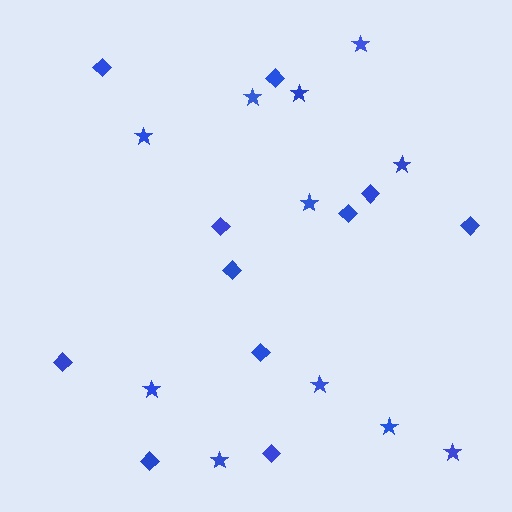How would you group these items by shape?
There are 2 groups: one group of stars (11) and one group of diamonds (11).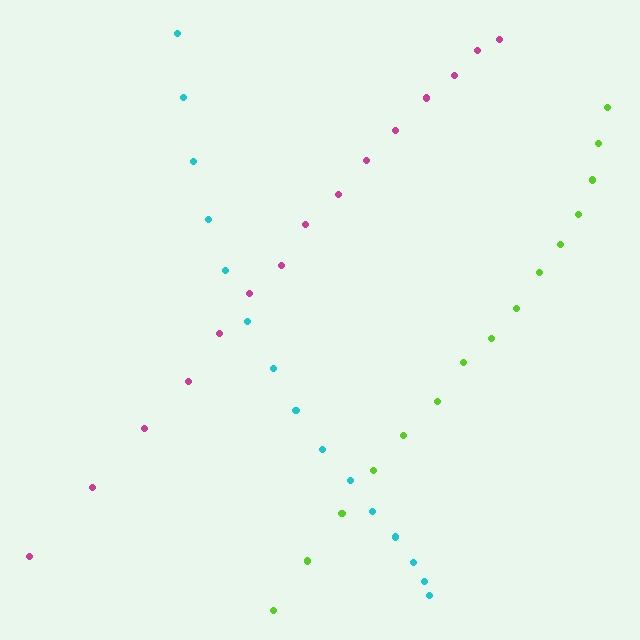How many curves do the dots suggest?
There are 3 distinct paths.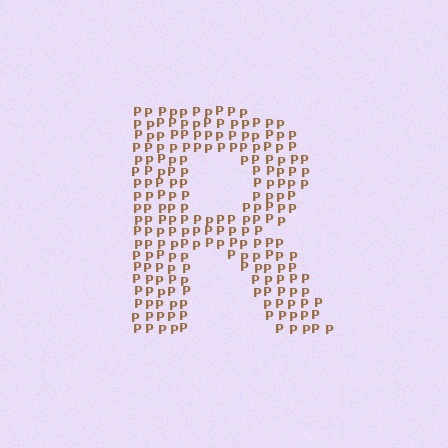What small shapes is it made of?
It is made of small letter P's.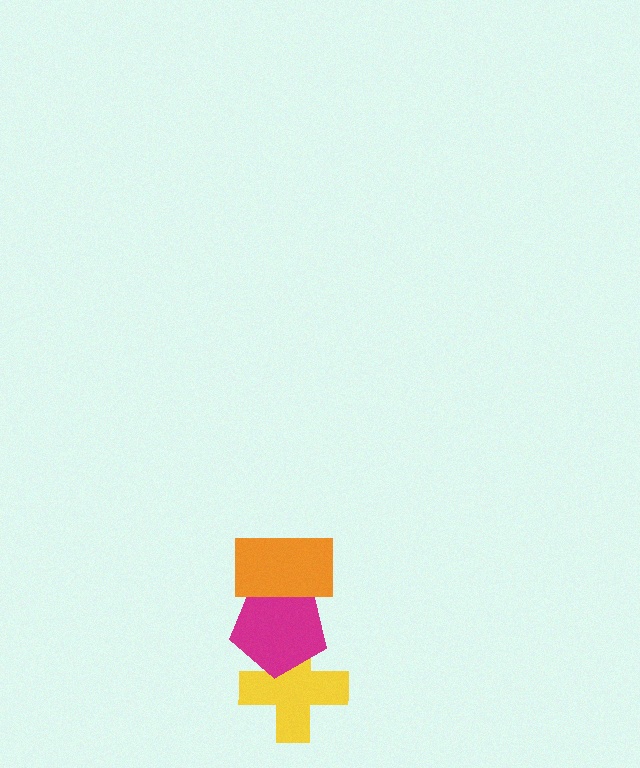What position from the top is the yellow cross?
The yellow cross is 3rd from the top.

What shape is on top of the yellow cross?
The magenta pentagon is on top of the yellow cross.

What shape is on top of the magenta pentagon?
The orange rectangle is on top of the magenta pentagon.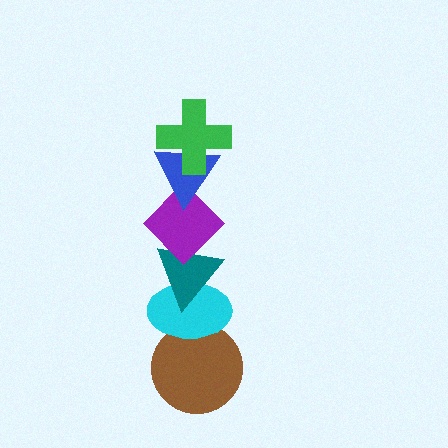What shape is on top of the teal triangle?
The purple diamond is on top of the teal triangle.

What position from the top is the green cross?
The green cross is 1st from the top.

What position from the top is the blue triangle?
The blue triangle is 2nd from the top.